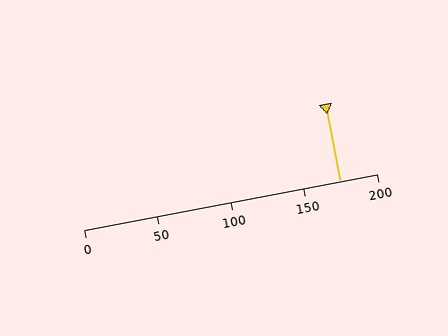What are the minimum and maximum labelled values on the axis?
The axis runs from 0 to 200.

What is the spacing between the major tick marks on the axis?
The major ticks are spaced 50 apart.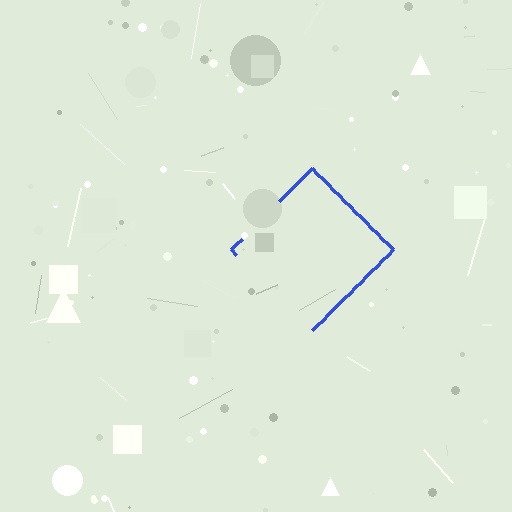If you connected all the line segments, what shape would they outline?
They would outline a diamond.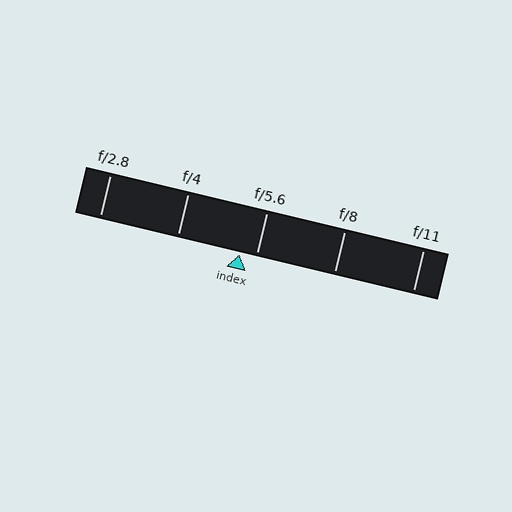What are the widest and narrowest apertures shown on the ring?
The widest aperture shown is f/2.8 and the narrowest is f/11.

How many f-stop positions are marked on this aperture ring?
There are 5 f-stop positions marked.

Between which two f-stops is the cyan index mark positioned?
The index mark is between f/4 and f/5.6.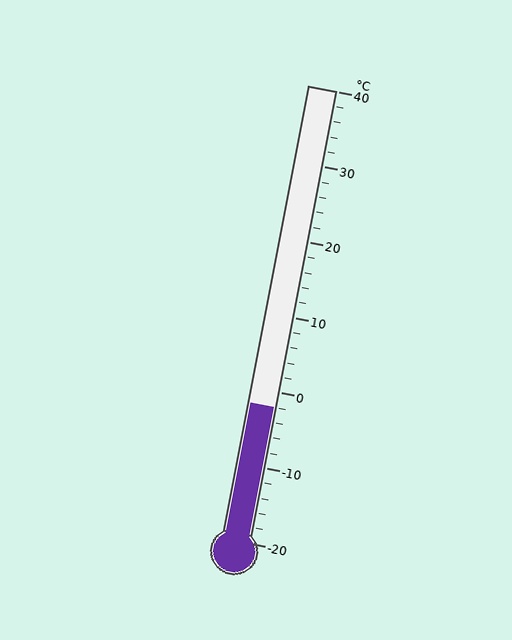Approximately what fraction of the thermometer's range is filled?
The thermometer is filled to approximately 30% of its range.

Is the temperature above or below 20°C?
The temperature is below 20°C.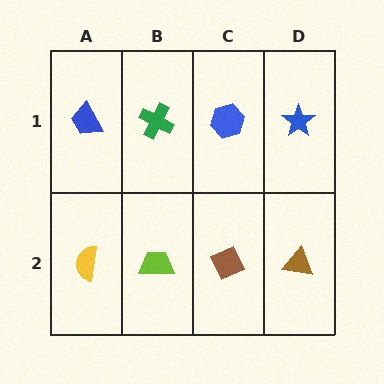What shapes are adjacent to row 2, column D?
A blue star (row 1, column D), a brown diamond (row 2, column C).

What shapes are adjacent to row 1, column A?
A yellow semicircle (row 2, column A), a green cross (row 1, column B).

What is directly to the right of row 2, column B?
A brown diamond.